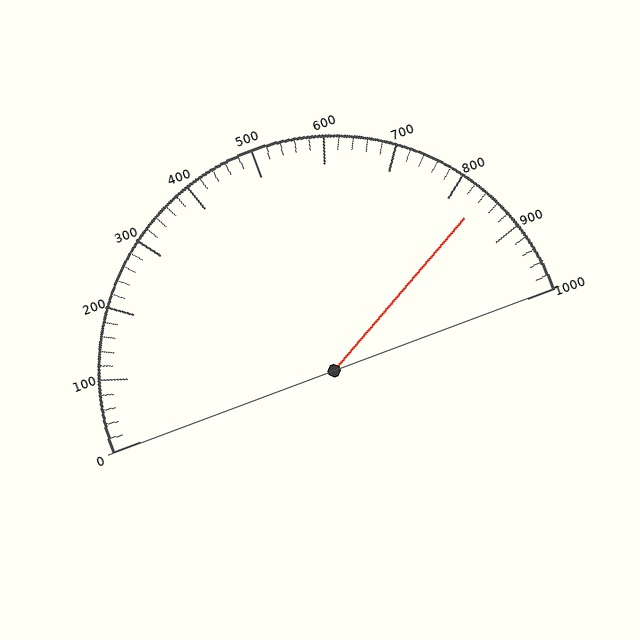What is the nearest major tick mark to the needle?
The nearest major tick mark is 800.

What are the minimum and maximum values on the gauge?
The gauge ranges from 0 to 1000.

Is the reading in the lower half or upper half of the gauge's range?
The reading is in the upper half of the range (0 to 1000).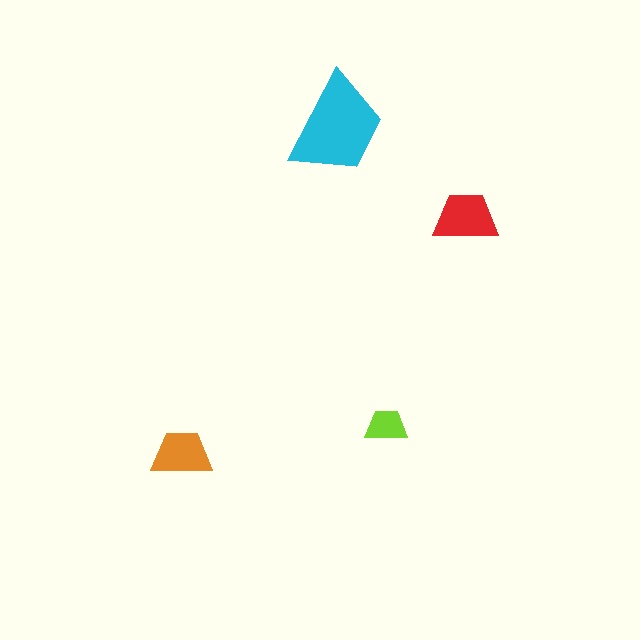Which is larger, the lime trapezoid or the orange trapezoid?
The orange one.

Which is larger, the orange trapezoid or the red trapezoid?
The red one.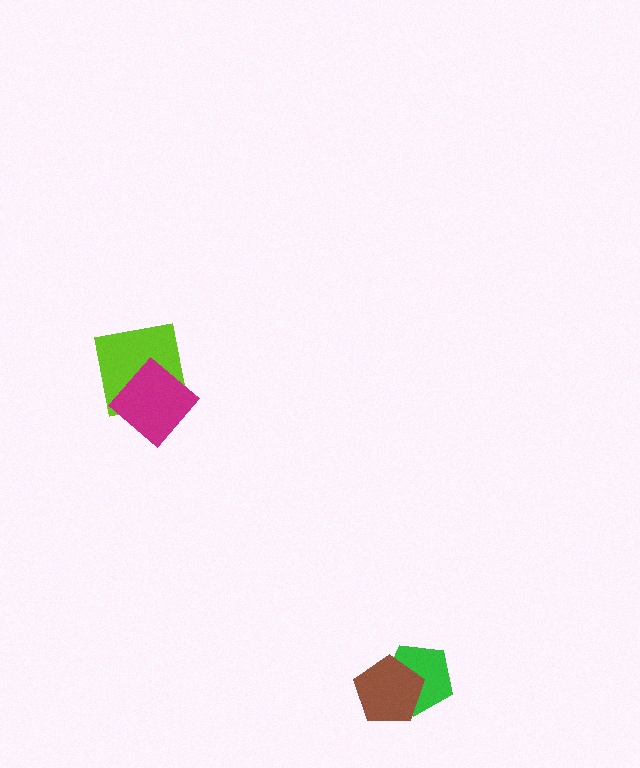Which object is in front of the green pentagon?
The brown pentagon is in front of the green pentagon.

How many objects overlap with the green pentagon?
1 object overlaps with the green pentagon.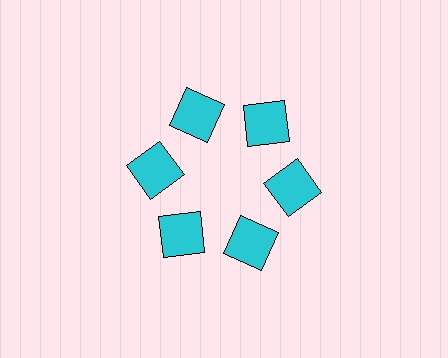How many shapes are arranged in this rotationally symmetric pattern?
There are 6 shapes, arranged in 6 groups of 1.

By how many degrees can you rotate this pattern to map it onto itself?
The pattern maps onto itself every 60 degrees of rotation.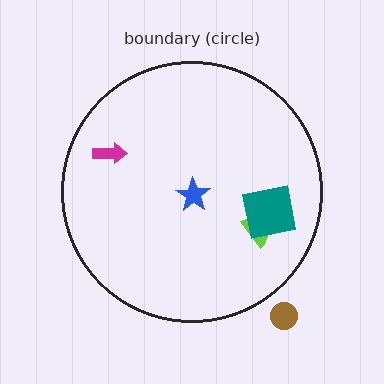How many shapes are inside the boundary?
4 inside, 1 outside.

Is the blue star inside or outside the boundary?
Inside.